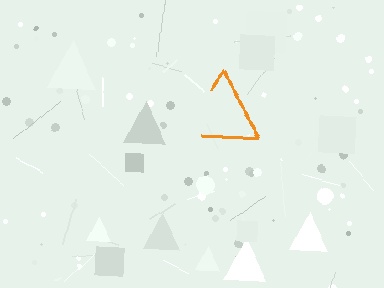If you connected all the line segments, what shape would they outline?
They would outline a triangle.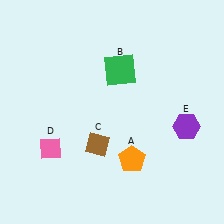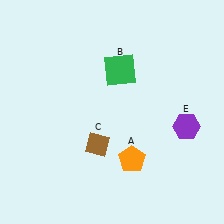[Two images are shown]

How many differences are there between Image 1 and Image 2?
There is 1 difference between the two images.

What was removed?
The pink diamond (D) was removed in Image 2.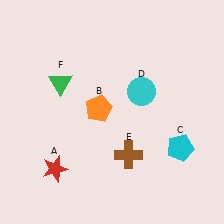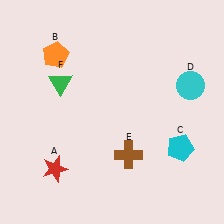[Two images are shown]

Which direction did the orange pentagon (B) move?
The orange pentagon (B) moved up.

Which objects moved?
The objects that moved are: the orange pentagon (B), the cyan circle (D).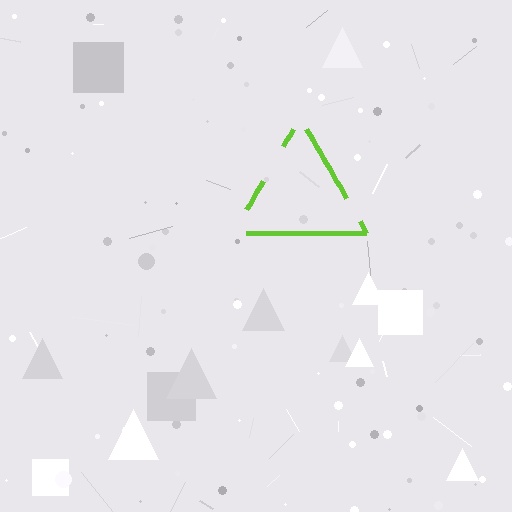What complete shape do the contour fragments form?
The contour fragments form a triangle.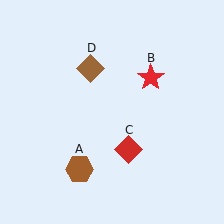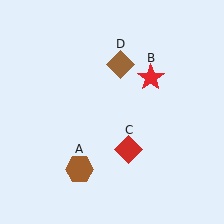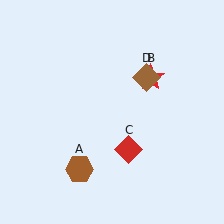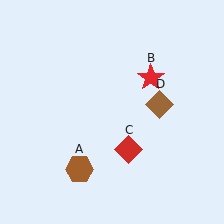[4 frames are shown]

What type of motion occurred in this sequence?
The brown diamond (object D) rotated clockwise around the center of the scene.